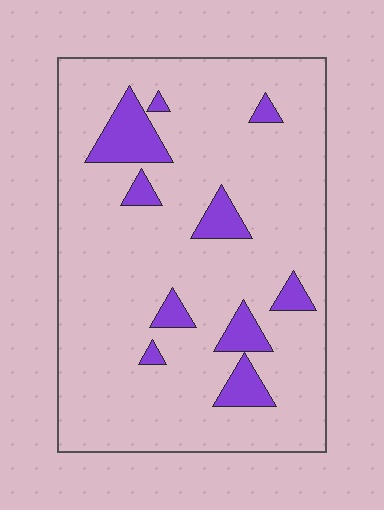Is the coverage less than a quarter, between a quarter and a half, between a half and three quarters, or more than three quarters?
Less than a quarter.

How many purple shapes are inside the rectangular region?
10.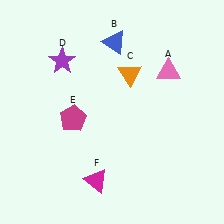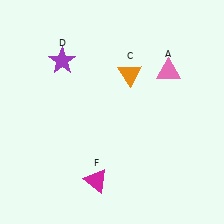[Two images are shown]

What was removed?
The blue triangle (B), the magenta pentagon (E) were removed in Image 2.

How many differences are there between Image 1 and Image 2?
There are 2 differences between the two images.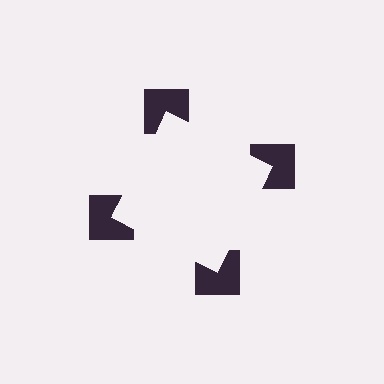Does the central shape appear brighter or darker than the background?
It typically appears slightly brighter than the background, even though no actual brightness change is drawn.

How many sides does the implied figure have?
4 sides.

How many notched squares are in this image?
There are 4 — one at each vertex of the illusory square.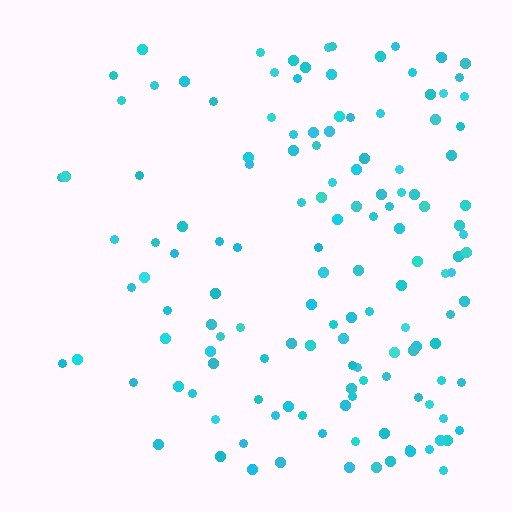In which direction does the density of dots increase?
From left to right, with the right side densest.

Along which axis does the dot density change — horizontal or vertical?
Horizontal.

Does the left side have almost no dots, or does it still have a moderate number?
Still a moderate number, just noticeably fewer than the right.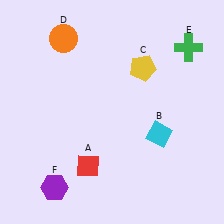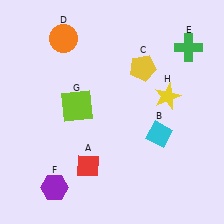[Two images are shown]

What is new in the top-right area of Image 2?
A yellow star (H) was added in the top-right area of Image 2.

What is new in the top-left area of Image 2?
A lime square (G) was added in the top-left area of Image 2.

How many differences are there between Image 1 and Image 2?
There are 2 differences between the two images.